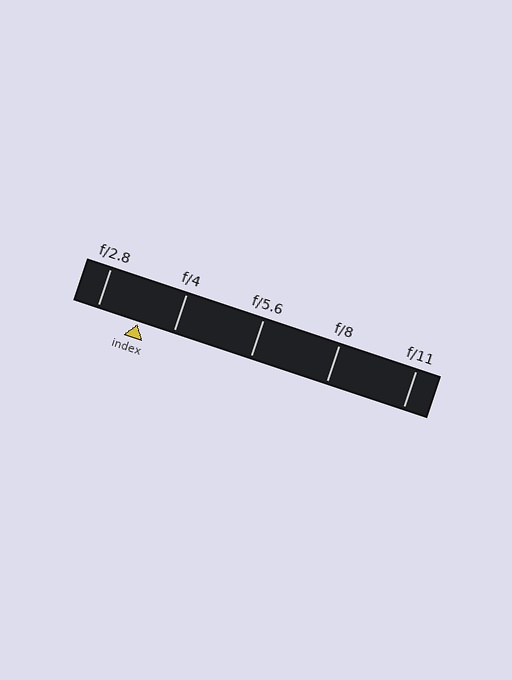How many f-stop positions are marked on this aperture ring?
There are 5 f-stop positions marked.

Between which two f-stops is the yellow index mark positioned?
The index mark is between f/2.8 and f/4.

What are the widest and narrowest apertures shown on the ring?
The widest aperture shown is f/2.8 and the narrowest is f/11.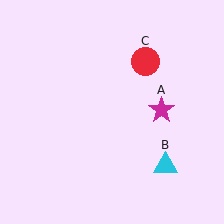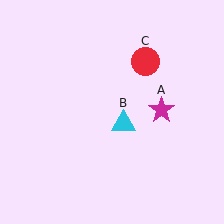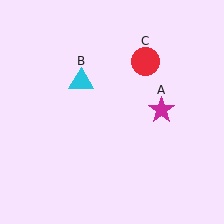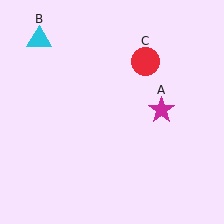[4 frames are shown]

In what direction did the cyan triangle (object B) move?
The cyan triangle (object B) moved up and to the left.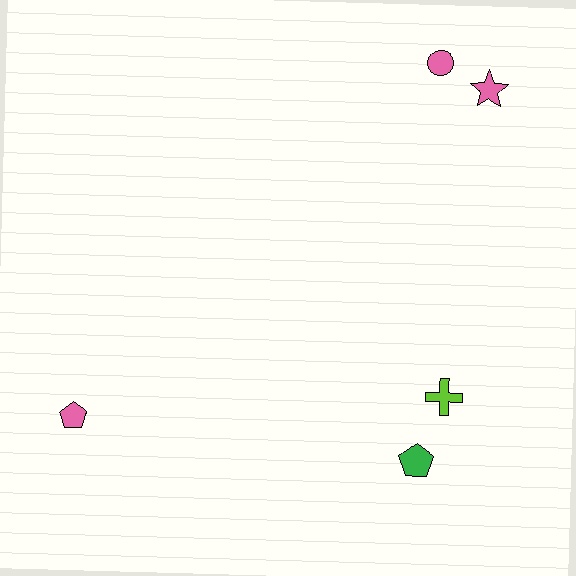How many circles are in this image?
There is 1 circle.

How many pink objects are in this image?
There are 3 pink objects.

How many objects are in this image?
There are 5 objects.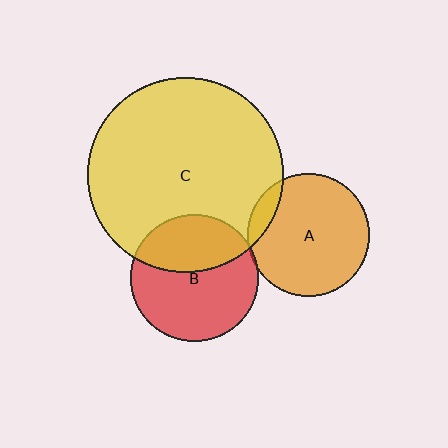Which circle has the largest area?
Circle C (yellow).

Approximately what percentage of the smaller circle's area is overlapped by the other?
Approximately 10%.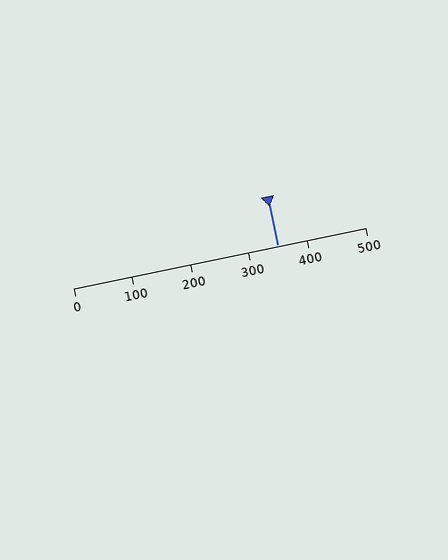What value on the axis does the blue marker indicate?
The marker indicates approximately 350.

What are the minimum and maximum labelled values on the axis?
The axis runs from 0 to 500.